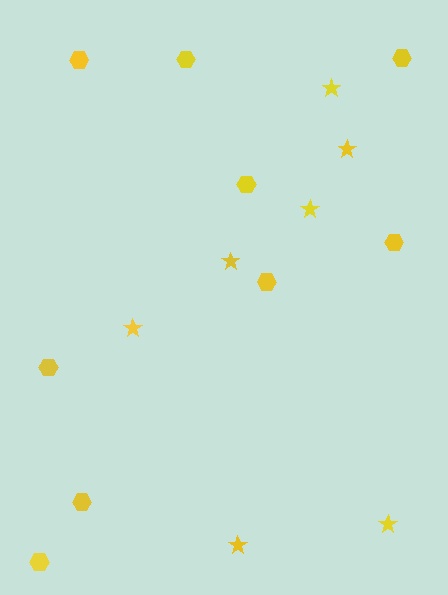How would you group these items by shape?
There are 2 groups: one group of hexagons (9) and one group of stars (7).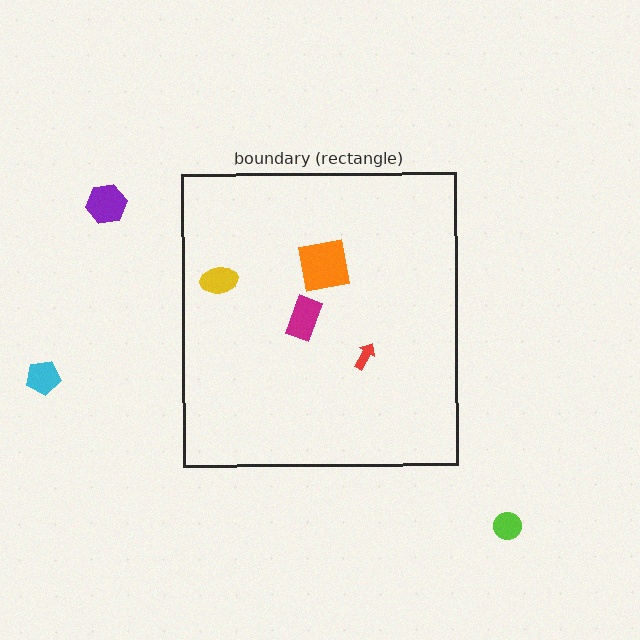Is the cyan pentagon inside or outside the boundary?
Outside.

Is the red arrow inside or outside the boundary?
Inside.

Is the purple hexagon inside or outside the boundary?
Outside.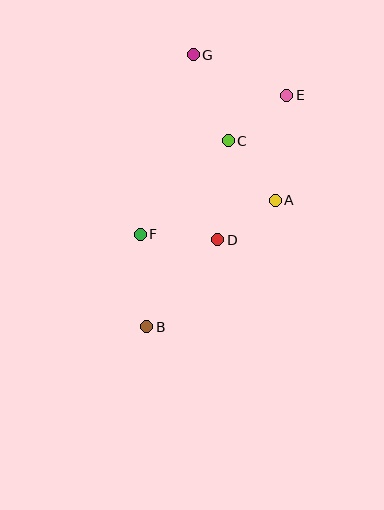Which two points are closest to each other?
Points A and D are closest to each other.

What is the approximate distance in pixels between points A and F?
The distance between A and F is approximately 139 pixels.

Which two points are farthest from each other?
Points B and G are farthest from each other.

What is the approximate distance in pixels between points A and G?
The distance between A and G is approximately 167 pixels.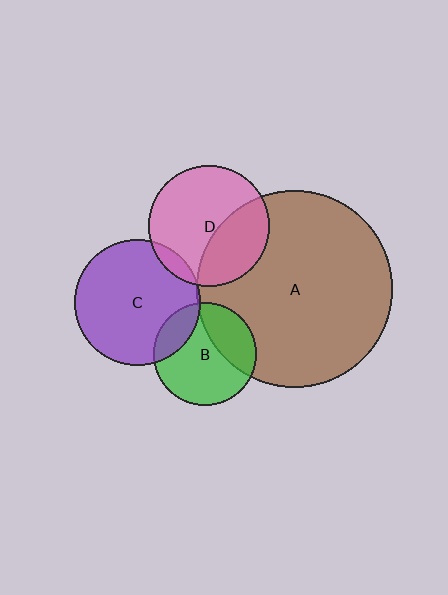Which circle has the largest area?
Circle A (brown).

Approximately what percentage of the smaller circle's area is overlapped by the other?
Approximately 30%.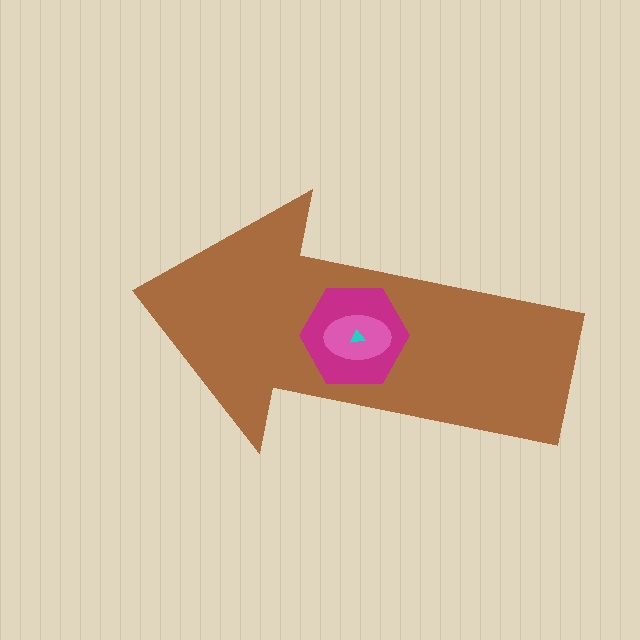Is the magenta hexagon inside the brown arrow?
Yes.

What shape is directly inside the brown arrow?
The magenta hexagon.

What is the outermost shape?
The brown arrow.